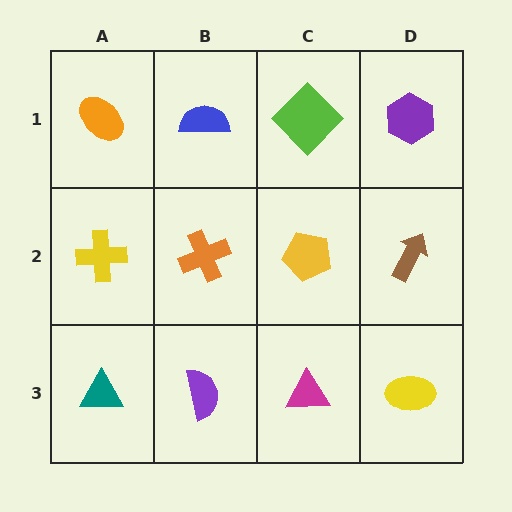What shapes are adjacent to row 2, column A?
An orange ellipse (row 1, column A), a teal triangle (row 3, column A), an orange cross (row 2, column B).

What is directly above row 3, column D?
A brown arrow.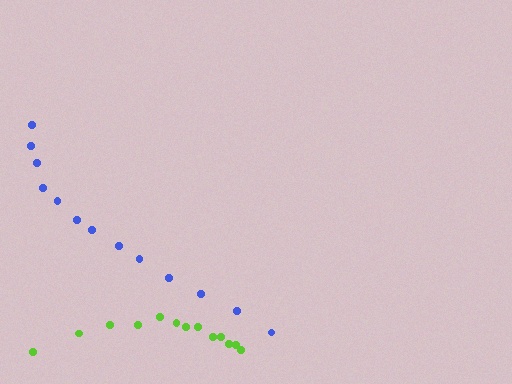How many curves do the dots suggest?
There are 2 distinct paths.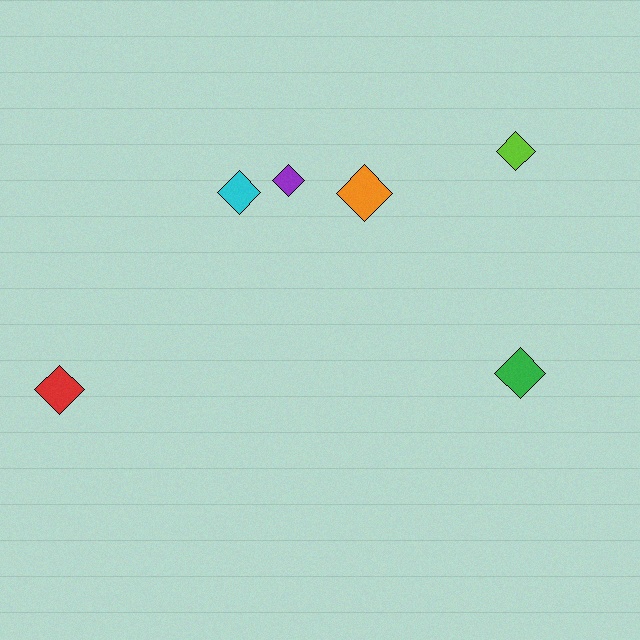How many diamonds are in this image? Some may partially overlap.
There are 6 diamonds.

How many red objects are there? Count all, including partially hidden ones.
There is 1 red object.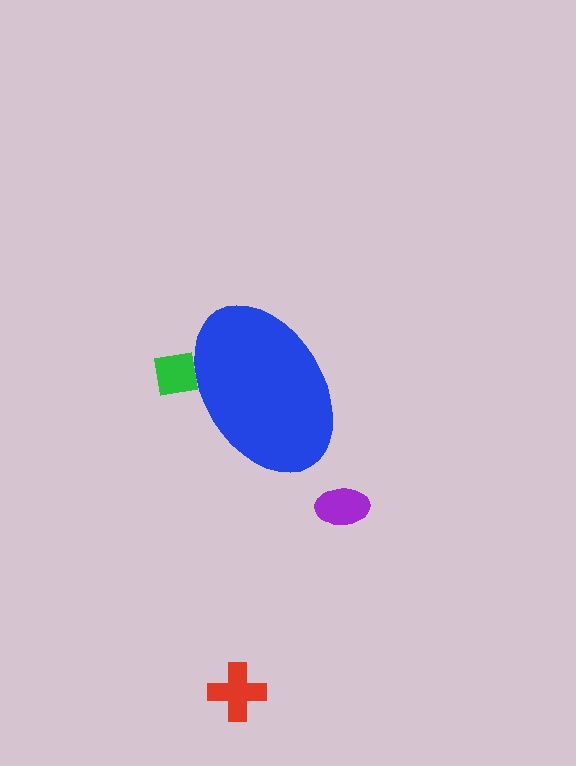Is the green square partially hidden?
Yes, the green square is partially hidden behind the blue ellipse.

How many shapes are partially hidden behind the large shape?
1 shape is partially hidden.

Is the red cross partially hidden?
No, the red cross is fully visible.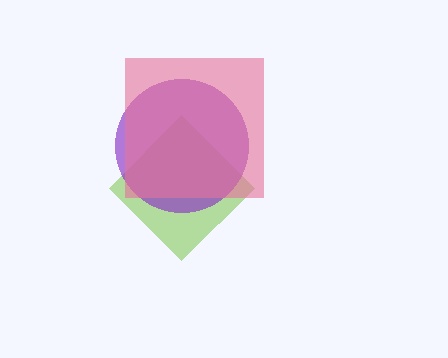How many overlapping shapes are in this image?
There are 3 overlapping shapes in the image.